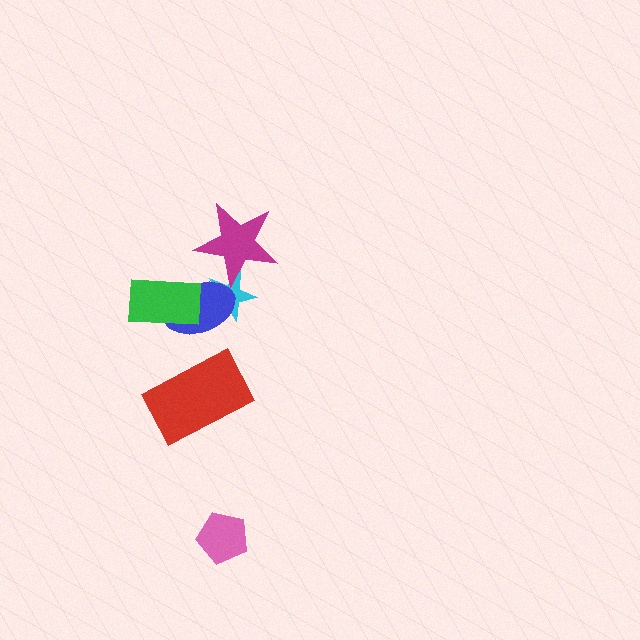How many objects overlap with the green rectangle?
1 object overlaps with the green rectangle.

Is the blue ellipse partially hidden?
Yes, it is partially covered by another shape.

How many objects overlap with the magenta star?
1 object overlaps with the magenta star.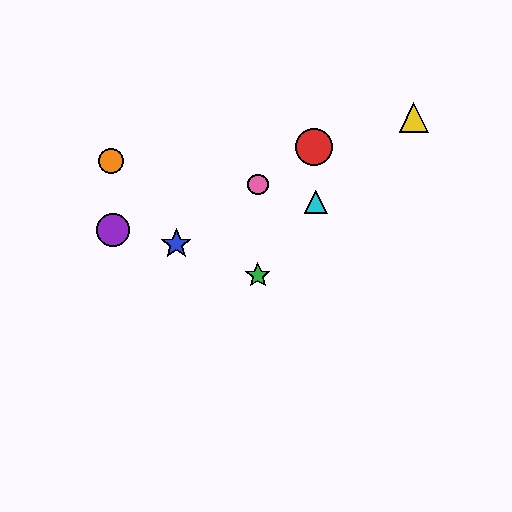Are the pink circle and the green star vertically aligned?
Yes, both are at x≈258.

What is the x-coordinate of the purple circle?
The purple circle is at x≈113.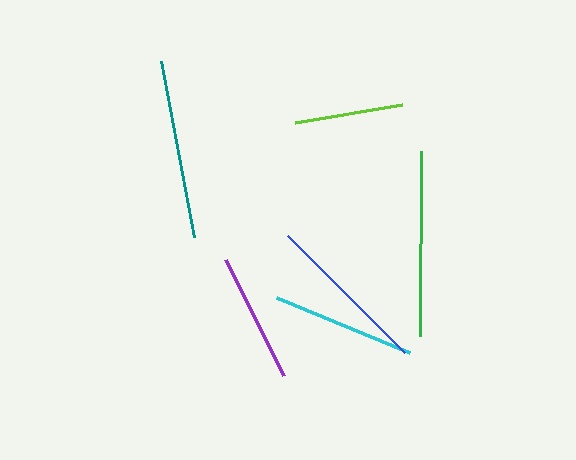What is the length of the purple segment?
The purple segment is approximately 130 pixels long.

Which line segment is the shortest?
The lime line is the shortest at approximately 108 pixels.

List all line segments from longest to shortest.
From longest to shortest: green, teal, blue, cyan, purple, lime.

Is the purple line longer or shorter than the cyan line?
The cyan line is longer than the purple line.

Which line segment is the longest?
The green line is the longest at approximately 185 pixels.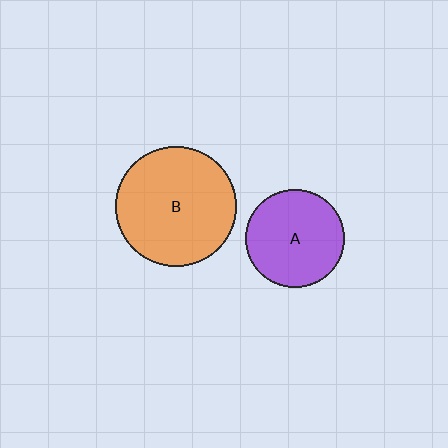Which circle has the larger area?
Circle B (orange).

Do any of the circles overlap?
No, none of the circles overlap.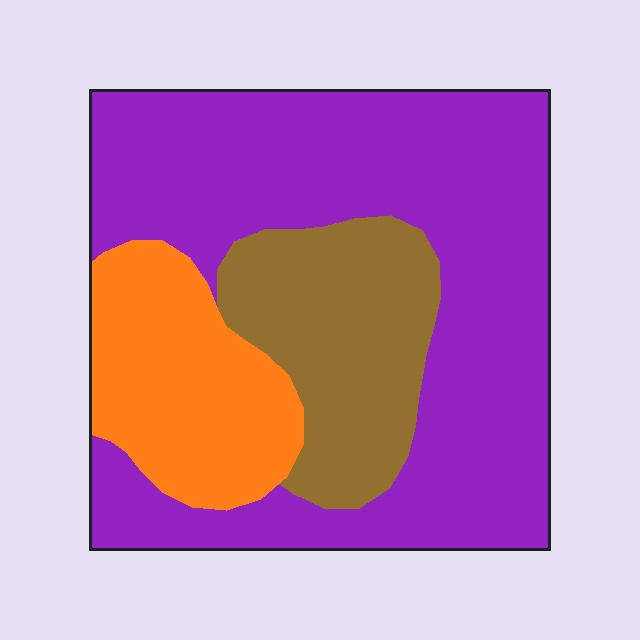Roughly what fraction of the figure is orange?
Orange covers 19% of the figure.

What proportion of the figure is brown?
Brown covers about 20% of the figure.